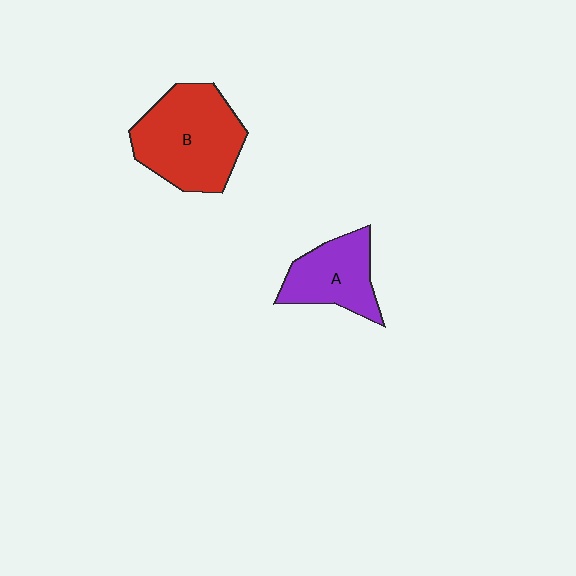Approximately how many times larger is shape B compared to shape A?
Approximately 1.6 times.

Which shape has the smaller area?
Shape A (purple).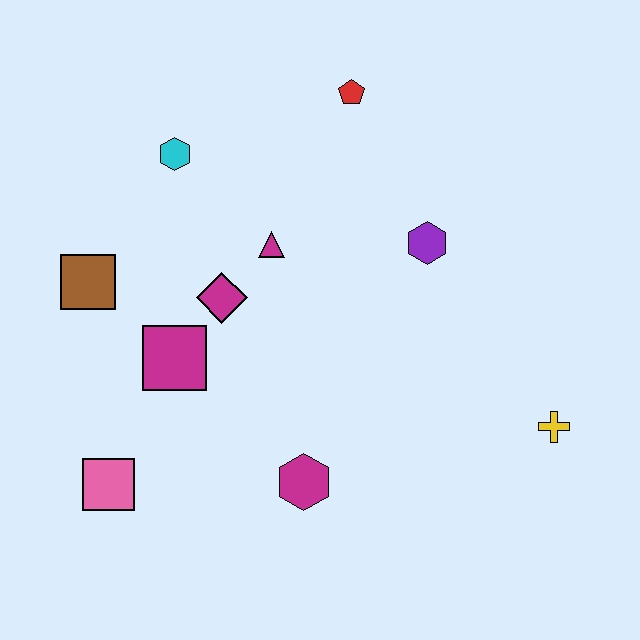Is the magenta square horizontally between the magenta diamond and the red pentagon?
No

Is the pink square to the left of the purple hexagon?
Yes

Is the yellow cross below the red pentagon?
Yes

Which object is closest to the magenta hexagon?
The magenta square is closest to the magenta hexagon.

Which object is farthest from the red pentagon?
The pink square is farthest from the red pentagon.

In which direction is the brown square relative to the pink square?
The brown square is above the pink square.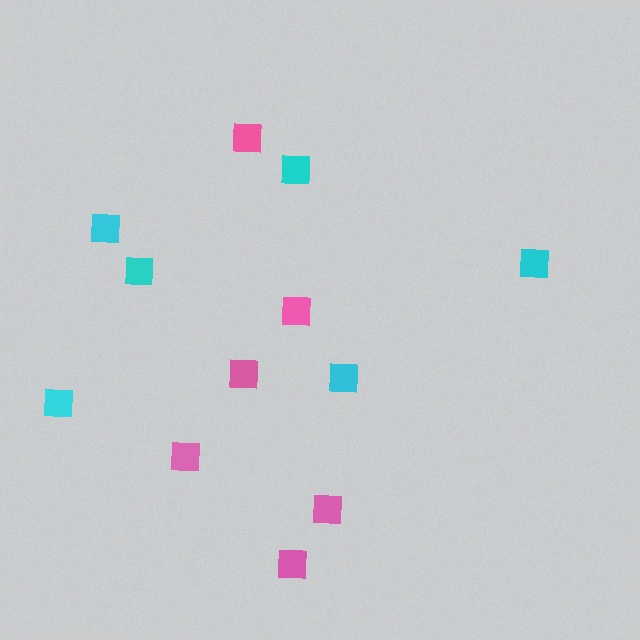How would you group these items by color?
There are 2 groups: one group of pink squares (6) and one group of cyan squares (6).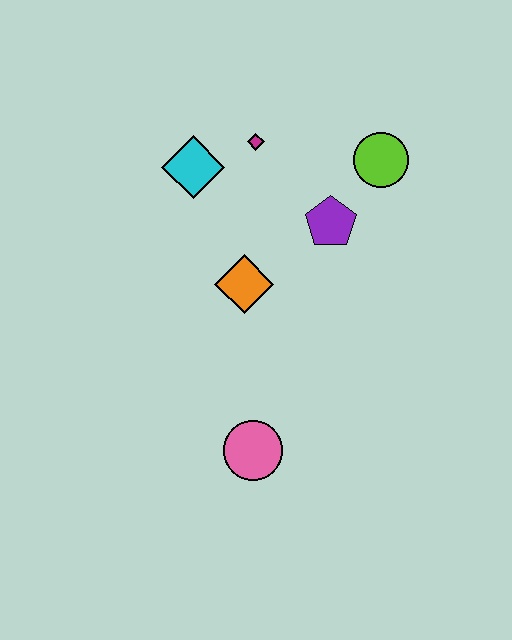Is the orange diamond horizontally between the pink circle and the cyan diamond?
Yes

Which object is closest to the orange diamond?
The purple pentagon is closest to the orange diamond.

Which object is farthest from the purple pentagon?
The pink circle is farthest from the purple pentagon.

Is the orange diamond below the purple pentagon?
Yes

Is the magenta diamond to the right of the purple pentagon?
No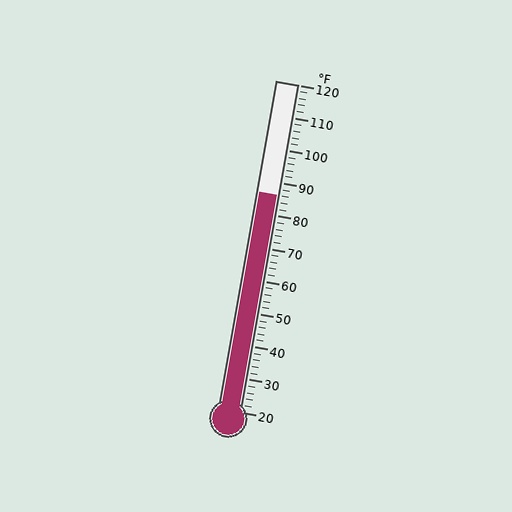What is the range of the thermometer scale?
The thermometer scale ranges from 20°F to 120°F.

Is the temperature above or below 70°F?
The temperature is above 70°F.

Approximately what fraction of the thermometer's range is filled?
The thermometer is filled to approximately 65% of its range.